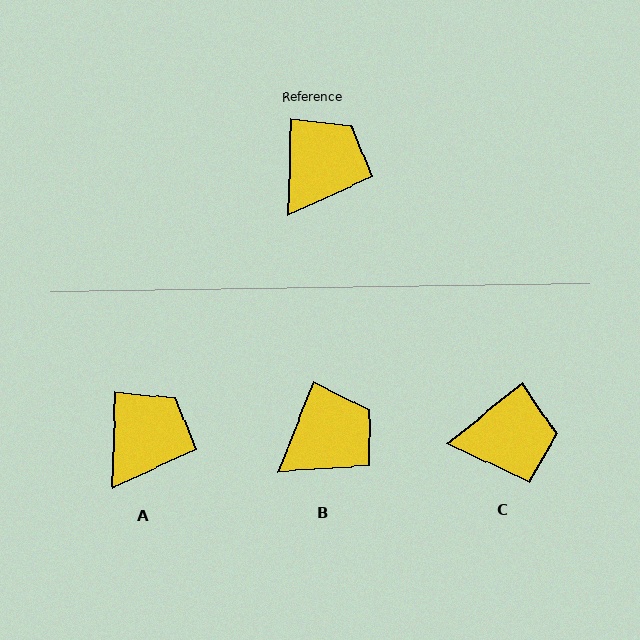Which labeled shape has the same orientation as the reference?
A.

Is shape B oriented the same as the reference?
No, it is off by about 21 degrees.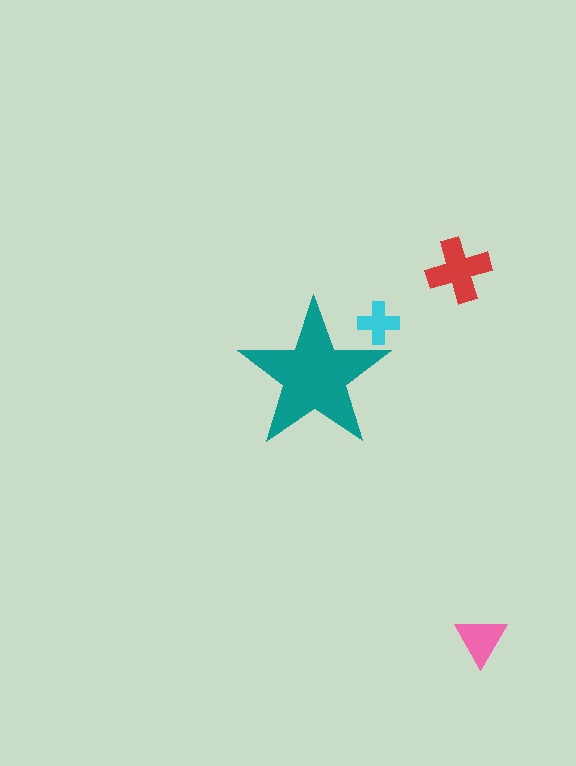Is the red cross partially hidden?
No, the red cross is fully visible.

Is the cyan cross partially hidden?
Yes, the cyan cross is partially hidden behind the teal star.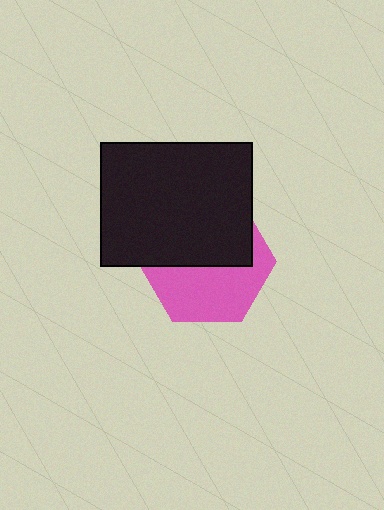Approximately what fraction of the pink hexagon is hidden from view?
Roughly 52% of the pink hexagon is hidden behind the black rectangle.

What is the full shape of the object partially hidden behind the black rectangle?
The partially hidden object is a pink hexagon.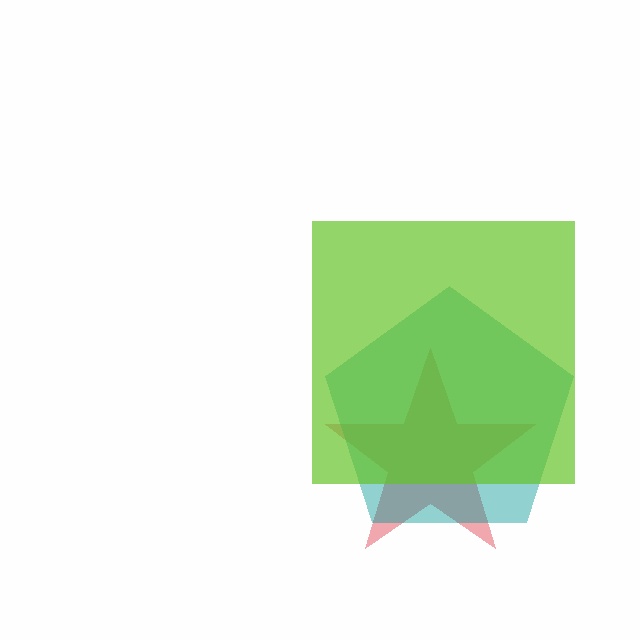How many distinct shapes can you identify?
There are 3 distinct shapes: a red star, a teal pentagon, a lime square.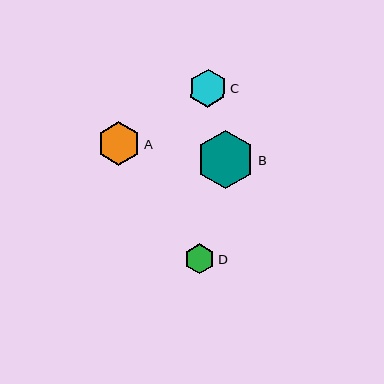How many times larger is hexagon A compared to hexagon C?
Hexagon A is approximately 1.1 times the size of hexagon C.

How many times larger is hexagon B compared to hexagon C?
Hexagon B is approximately 1.5 times the size of hexagon C.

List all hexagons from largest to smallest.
From largest to smallest: B, A, C, D.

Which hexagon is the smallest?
Hexagon D is the smallest with a size of approximately 30 pixels.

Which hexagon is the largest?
Hexagon B is the largest with a size of approximately 59 pixels.